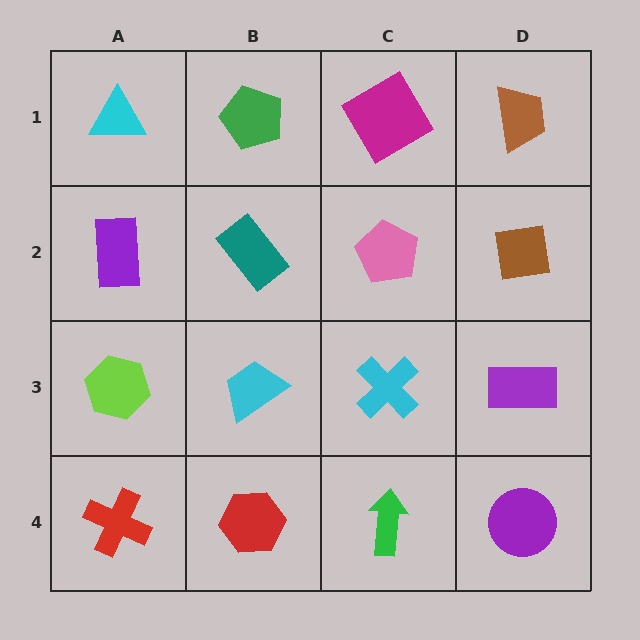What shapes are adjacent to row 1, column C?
A pink pentagon (row 2, column C), a green pentagon (row 1, column B), a brown trapezoid (row 1, column D).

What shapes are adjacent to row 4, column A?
A lime hexagon (row 3, column A), a red hexagon (row 4, column B).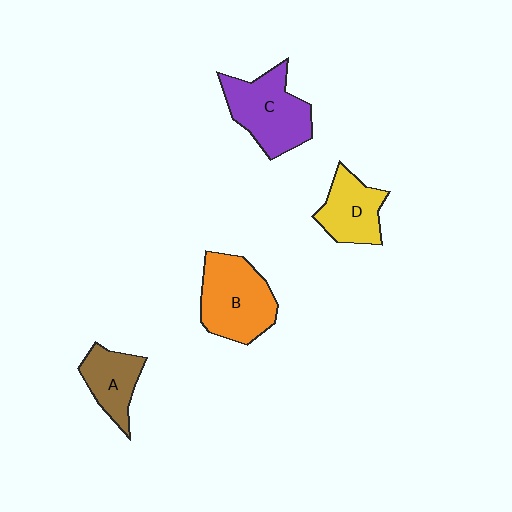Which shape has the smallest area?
Shape A (brown).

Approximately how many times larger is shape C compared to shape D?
Approximately 1.4 times.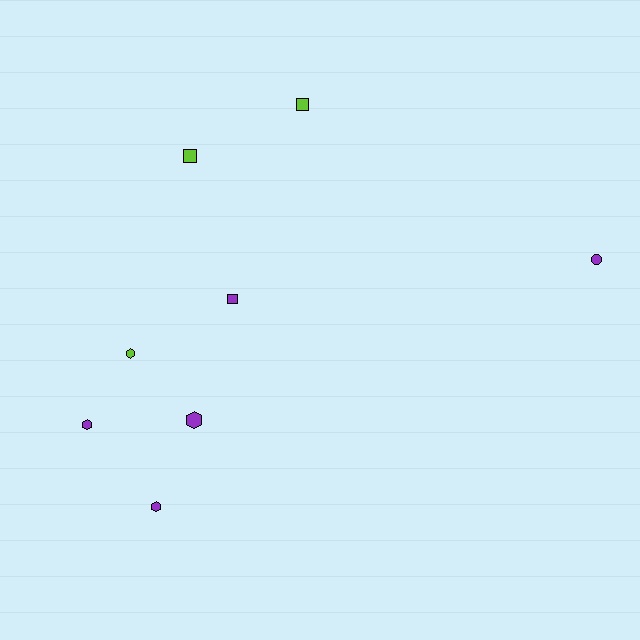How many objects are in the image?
There are 8 objects.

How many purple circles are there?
There is 1 purple circle.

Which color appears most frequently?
Purple, with 5 objects.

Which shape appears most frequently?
Hexagon, with 4 objects.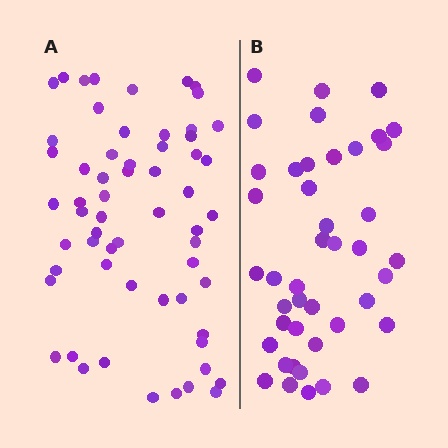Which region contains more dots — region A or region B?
Region A (the left region) has more dots.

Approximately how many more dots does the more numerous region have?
Region A has approximately 15 more dots than region B.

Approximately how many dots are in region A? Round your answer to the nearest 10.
About 60 dots.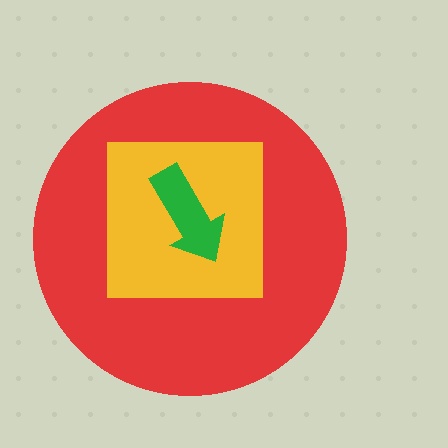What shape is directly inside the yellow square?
The green arrow.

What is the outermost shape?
The red circle.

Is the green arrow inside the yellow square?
Yes.